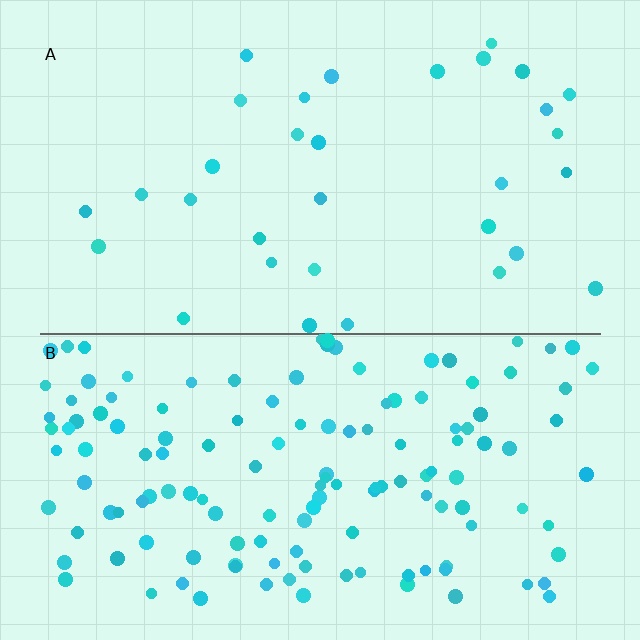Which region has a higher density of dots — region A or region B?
B (the bottom).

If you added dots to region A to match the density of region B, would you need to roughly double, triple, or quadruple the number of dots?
Approximately quadruple.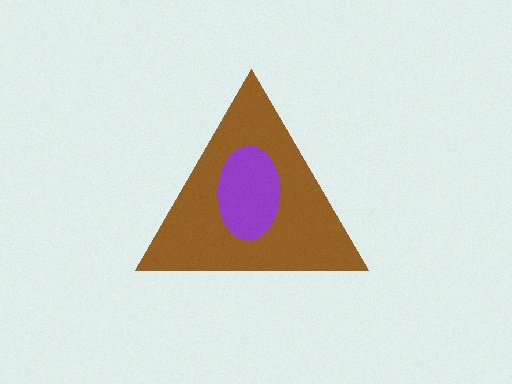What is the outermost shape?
The brown triangle.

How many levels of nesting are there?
2.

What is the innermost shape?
The purple ellipse.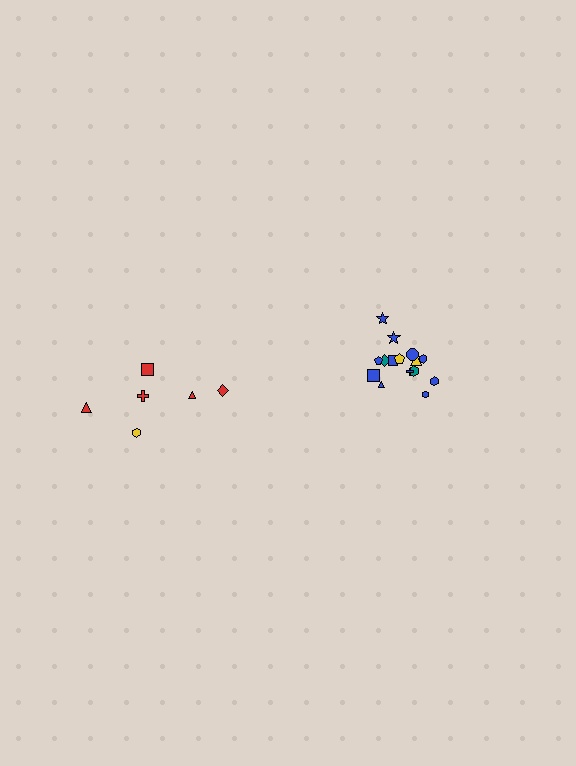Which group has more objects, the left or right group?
The right group.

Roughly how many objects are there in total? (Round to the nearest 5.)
Roughly 20 objects in total.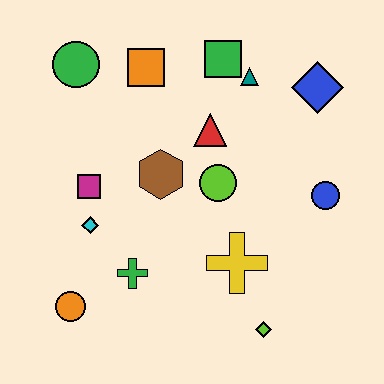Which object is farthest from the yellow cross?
The green circle is farthest from the yellow cross.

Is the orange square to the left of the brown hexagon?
Yes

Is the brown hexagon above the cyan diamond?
Yes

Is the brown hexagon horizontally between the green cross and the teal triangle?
Yes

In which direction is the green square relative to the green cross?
The green square is above the green cross.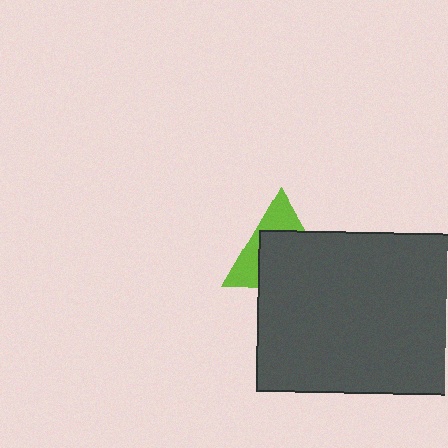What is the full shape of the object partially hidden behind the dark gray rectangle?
The partially hidden object is a lime triangle.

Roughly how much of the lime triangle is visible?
A small part of it is visible (roughly 39%).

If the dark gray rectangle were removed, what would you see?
You would see the complete lime triangle.